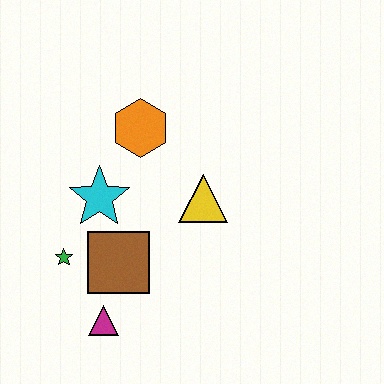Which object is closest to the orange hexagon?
The cyan star is closest to the orange hexagon.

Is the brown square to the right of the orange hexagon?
No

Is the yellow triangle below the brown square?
No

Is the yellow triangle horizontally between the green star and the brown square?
No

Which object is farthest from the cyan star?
The magenta triangle is farthest from the cyan star.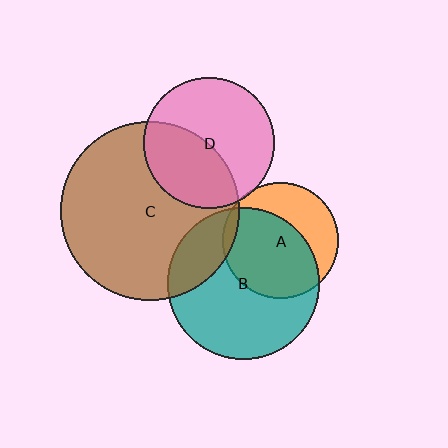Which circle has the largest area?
Circle C (brown).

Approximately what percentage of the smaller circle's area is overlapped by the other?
Approximately 20%.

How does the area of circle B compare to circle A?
Approximately 1.7 times.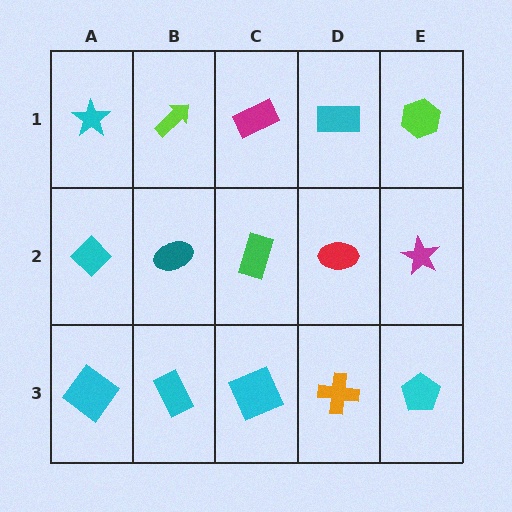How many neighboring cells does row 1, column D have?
3.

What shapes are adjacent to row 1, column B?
A teal ellipse (row 2, column B), a cyan star (row 1, column A), a magenta rectangle (row 1, column C).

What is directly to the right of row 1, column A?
A lime arrow.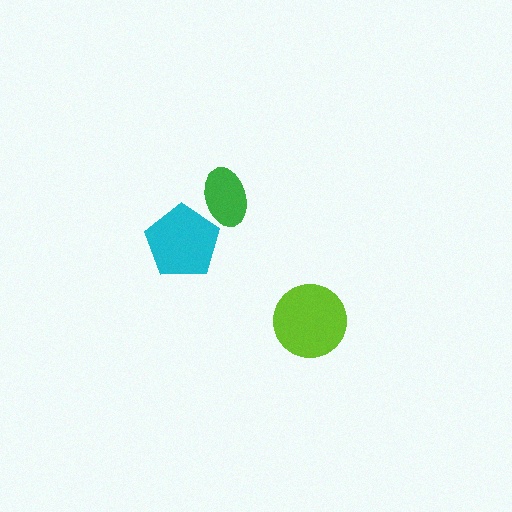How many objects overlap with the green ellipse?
1 object overlaps with the green ellipse.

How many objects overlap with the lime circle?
0 objects overlap with the lime circle.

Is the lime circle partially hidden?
No, no other shape covers it.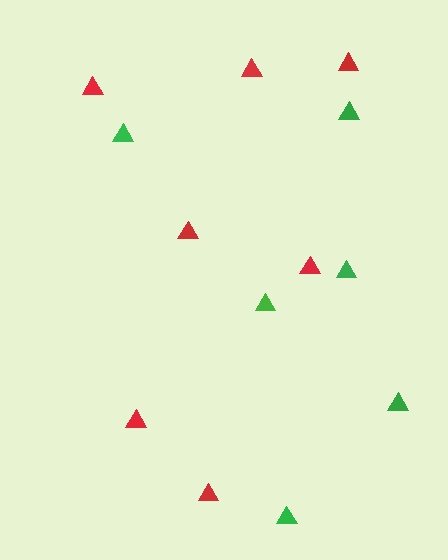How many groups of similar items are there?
There are 2 groups: one group of green triangles (6) and one group of red triangles (7).